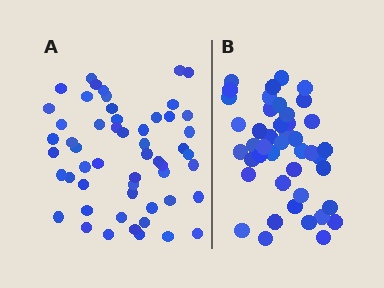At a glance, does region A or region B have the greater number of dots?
Region A (the left region) has more dots.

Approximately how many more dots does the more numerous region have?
Region A has roughly 10 or so more dots than region B.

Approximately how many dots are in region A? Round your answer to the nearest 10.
About 50 dots. (The exact count is 54, which rounds to 50.)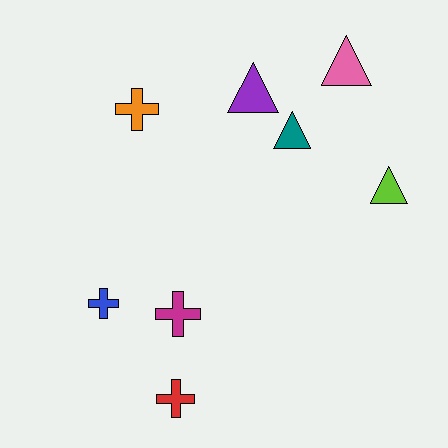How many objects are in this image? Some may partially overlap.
There are 8 objects.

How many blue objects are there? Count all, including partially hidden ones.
There is 1 blue object.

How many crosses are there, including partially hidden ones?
There are 4 crosses.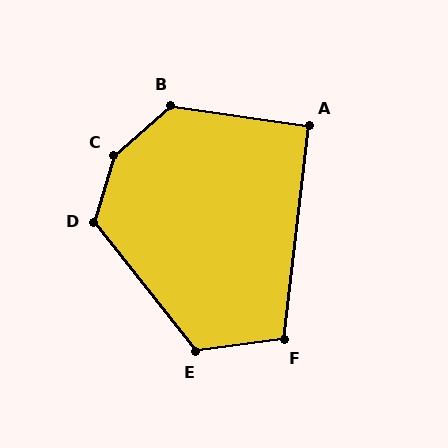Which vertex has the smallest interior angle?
A, at approximately 92 degrees.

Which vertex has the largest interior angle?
C, at approximately 148 degrees.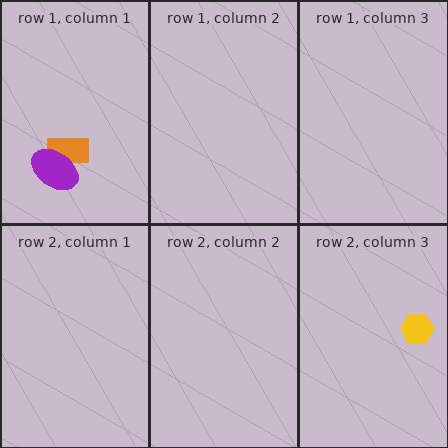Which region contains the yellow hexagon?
The row 2, column 3 region.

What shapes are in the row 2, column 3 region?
The yellow hexagon.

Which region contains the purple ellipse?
The row 1, column 1 region.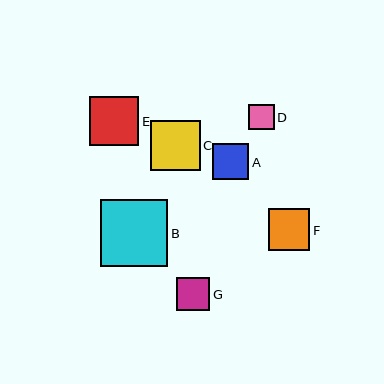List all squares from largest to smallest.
From largest to smallest: B, C, E, F, A, G, D.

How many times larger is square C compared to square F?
Square C is approximately 1.2 times the size of square F.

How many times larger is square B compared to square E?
Square B is approximately 1.4 times the size of square E.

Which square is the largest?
Square B is the largest with a size of approximately 67 pixels.